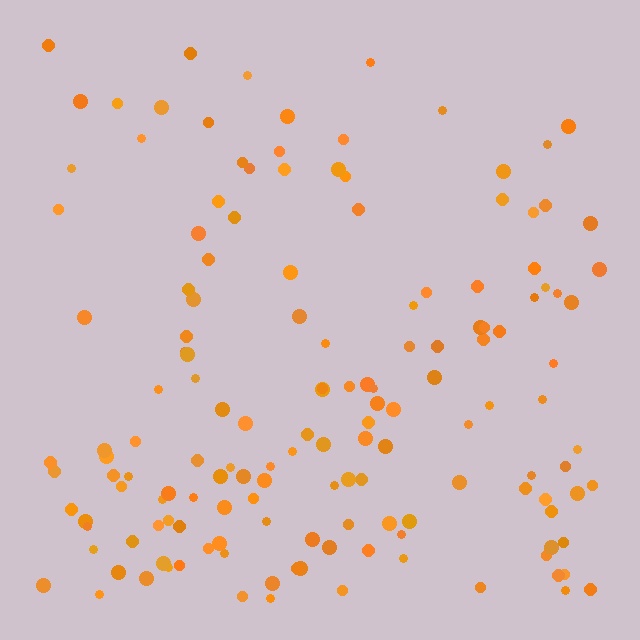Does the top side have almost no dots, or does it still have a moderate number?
Still a moderate number, just noticeably fewer than the bottom.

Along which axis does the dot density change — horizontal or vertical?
Vertical.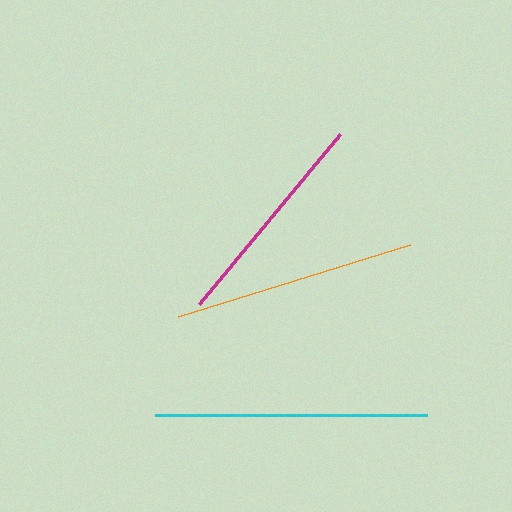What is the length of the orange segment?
The orange segment is approximately 242 pixels long.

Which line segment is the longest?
The cyan line is the longest at approximately 272 pixels.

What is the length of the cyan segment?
The cyan segment is approximately 272 pixels long.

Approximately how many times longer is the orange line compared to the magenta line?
The orange line is approximately 1.1 times the length of the magenta line.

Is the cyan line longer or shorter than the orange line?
The cyan line is longer than the orange line.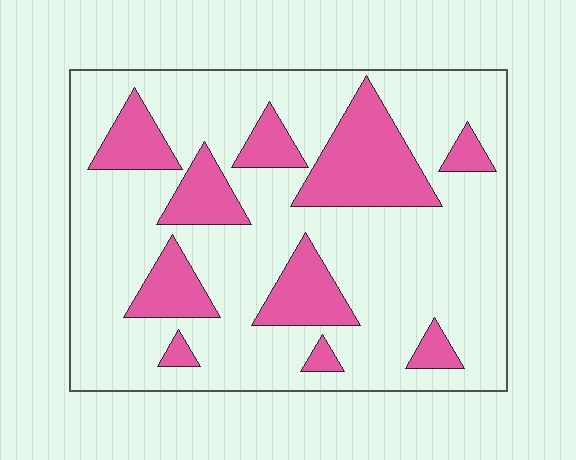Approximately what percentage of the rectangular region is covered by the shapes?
Approximately 25%.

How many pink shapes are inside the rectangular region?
10.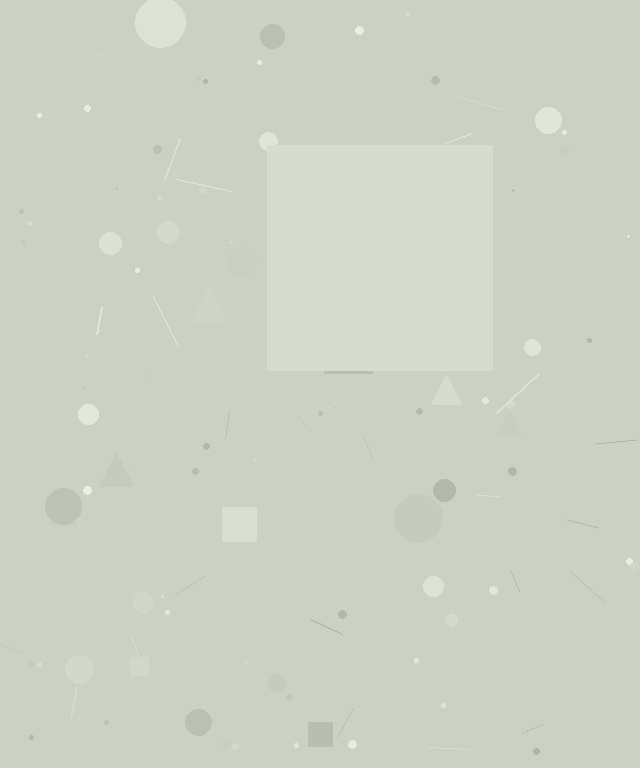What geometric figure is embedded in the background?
A square is embedded in the background.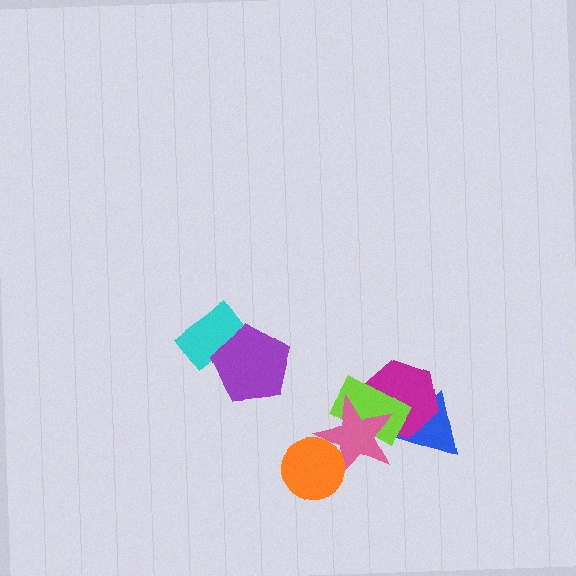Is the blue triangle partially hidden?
Yes, it is partially covered by another shape.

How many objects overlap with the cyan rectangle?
1 object overlaps with the cyan rectangle.